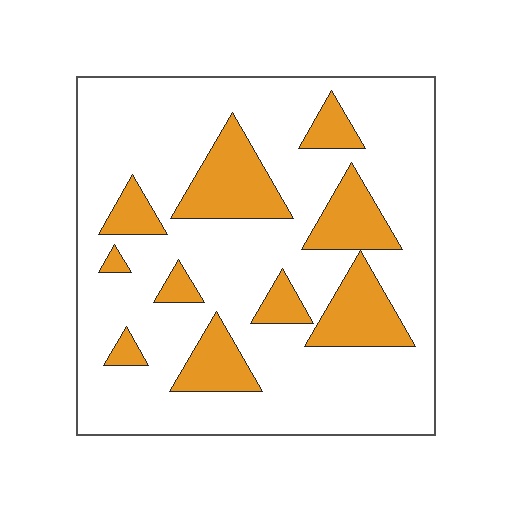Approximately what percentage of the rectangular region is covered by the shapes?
Approximately 25%.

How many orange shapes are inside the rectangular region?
10.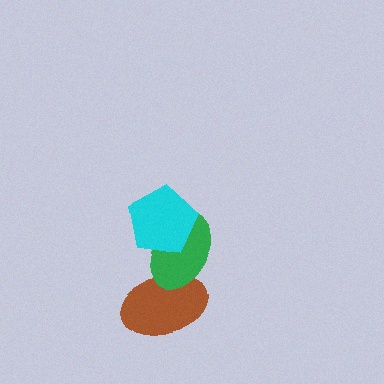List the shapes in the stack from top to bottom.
From top to bottom: the cyan pentagon, the green ellipse, the brown ellipse.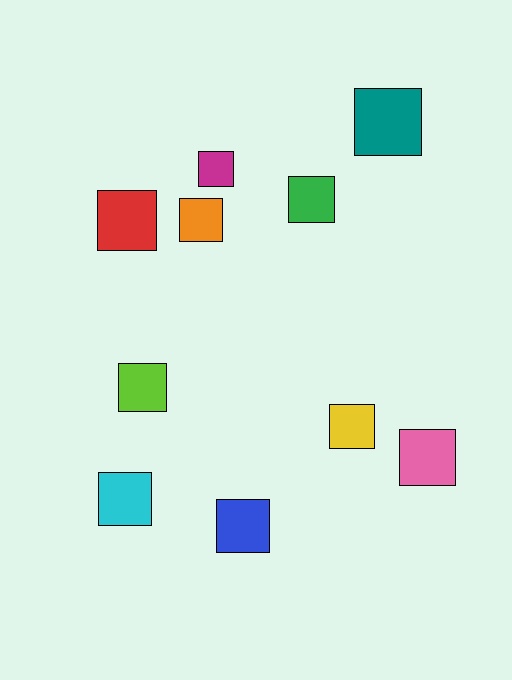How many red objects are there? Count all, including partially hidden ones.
There is 1 red object.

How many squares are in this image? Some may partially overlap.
There are 10 squares.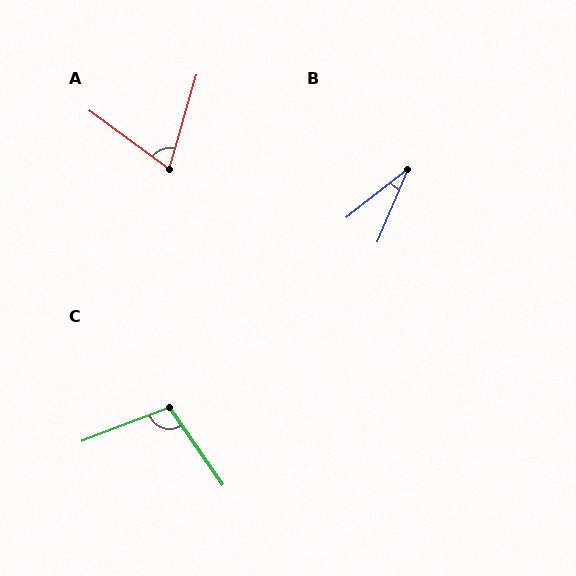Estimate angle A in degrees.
Approximately 70 degrees.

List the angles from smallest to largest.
B (29°), A (70°), C (104°).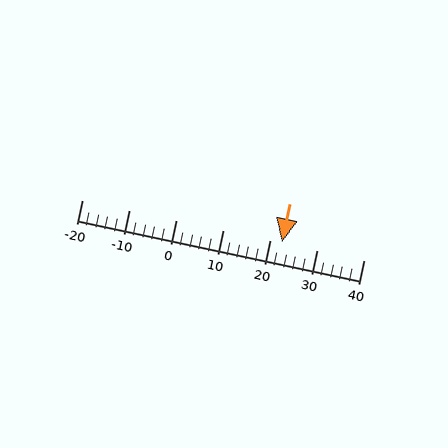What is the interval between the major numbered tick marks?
The major tick marks are spaced 10 units apart.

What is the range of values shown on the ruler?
The ruler shows values from -20 to 40.